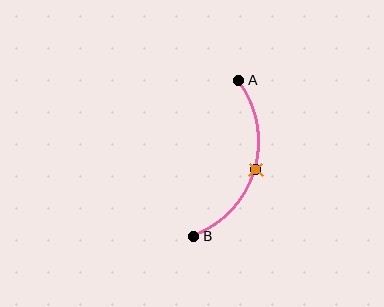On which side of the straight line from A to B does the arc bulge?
The arc bulges to the right of the straight line connecting A and B.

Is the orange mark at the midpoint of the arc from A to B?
Yes. The orange mark lies on the arc at equal arc-length from both A and B — it is the arc midpoint.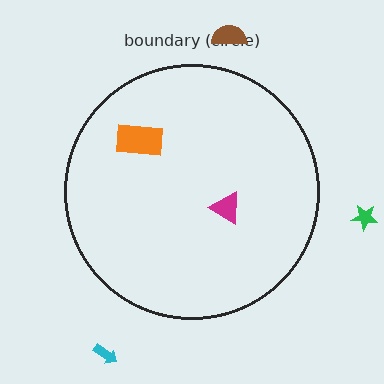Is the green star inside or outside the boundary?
Outside.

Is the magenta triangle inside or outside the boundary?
Inside.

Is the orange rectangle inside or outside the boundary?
Inside.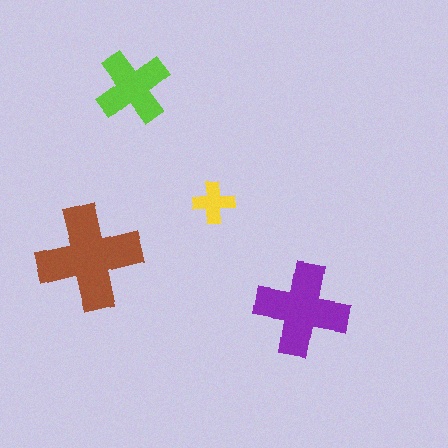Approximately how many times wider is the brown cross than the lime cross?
About 1.5 times wider.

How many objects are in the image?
There are 4 objects in the image.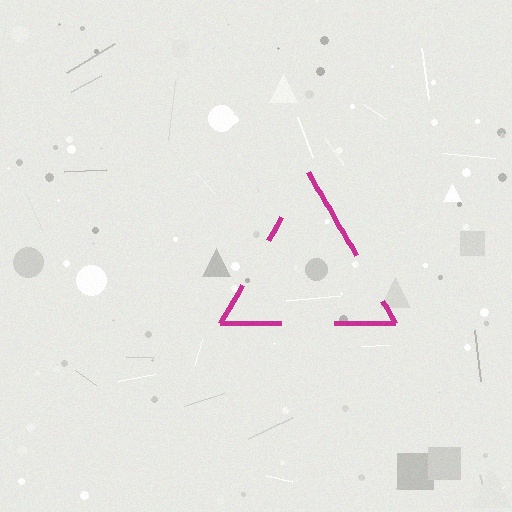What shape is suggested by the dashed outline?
The dashed outline suggests a triangle.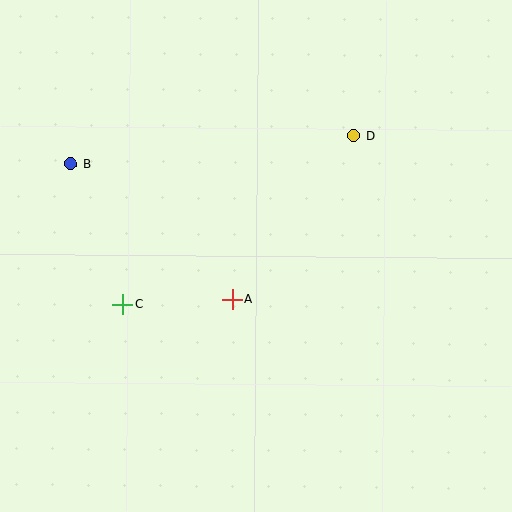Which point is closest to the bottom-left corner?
Point C is closest to the bottom-left corner.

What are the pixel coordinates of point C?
Point C is at (122, 304).